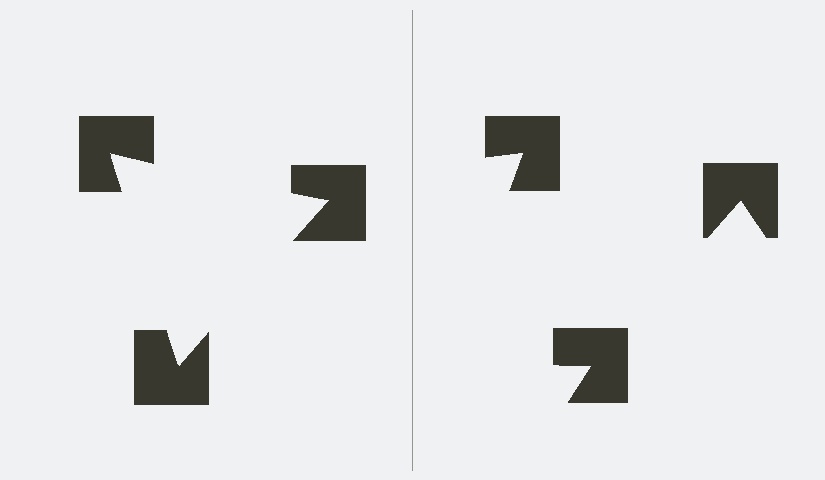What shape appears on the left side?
An illusory triangle.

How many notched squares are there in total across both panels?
6 — 3 on each side.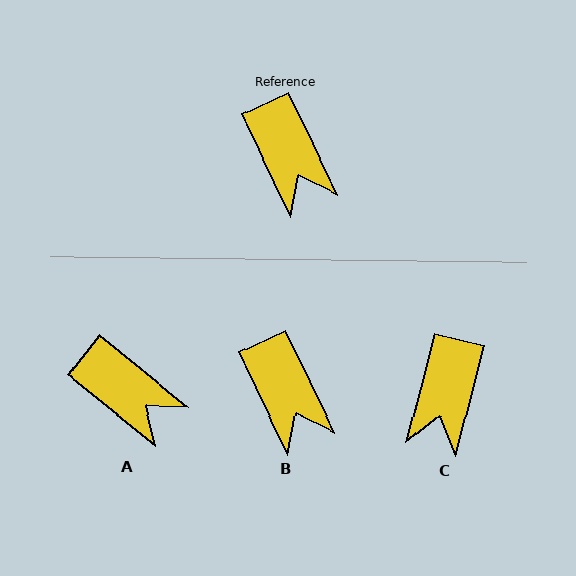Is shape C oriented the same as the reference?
No, it is off by about 40 degrees.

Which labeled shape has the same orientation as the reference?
B.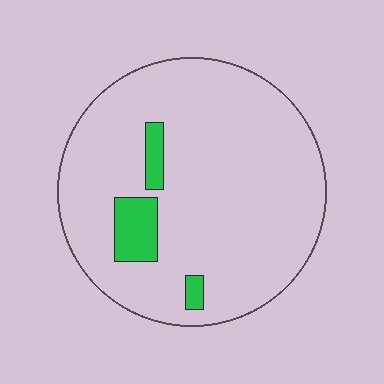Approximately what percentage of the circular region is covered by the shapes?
Approximately 10%.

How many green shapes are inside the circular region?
3.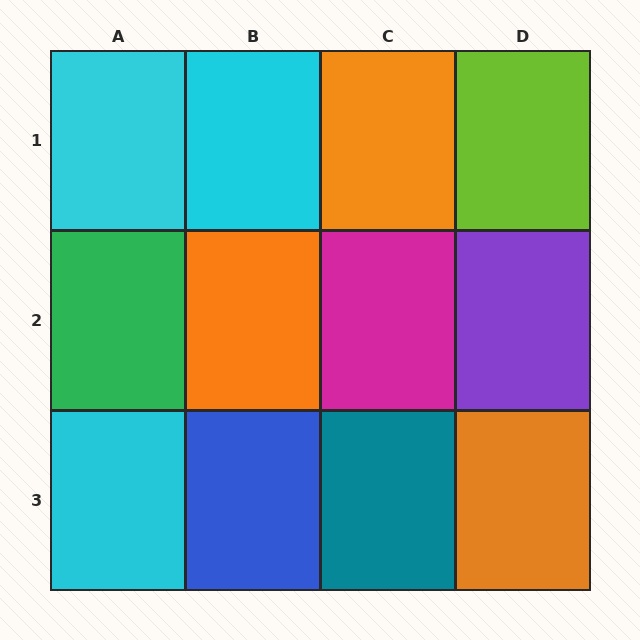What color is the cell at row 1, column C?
Orange.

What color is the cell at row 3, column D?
Orange.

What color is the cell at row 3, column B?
Blue.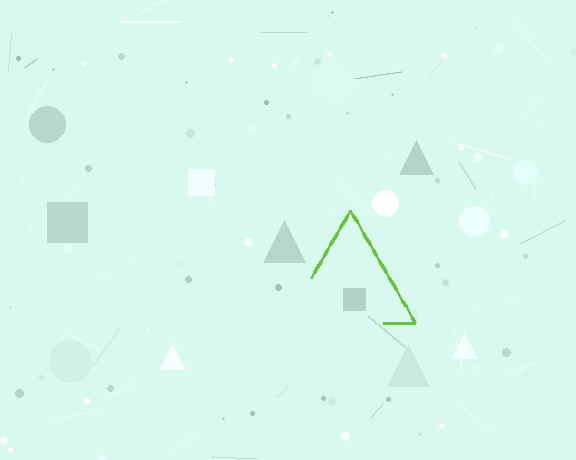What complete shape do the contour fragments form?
The contour fragments form a triangle.